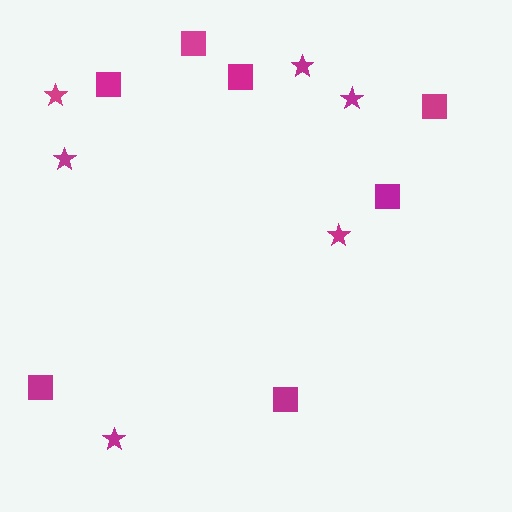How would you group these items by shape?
There are 2 groups: one group of squares (7) and one group of stars (6).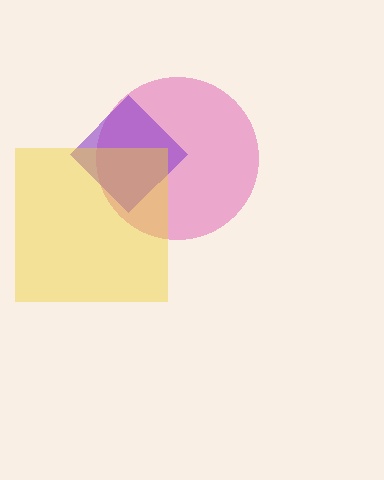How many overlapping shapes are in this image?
There are 3 overlapping shapes in the image.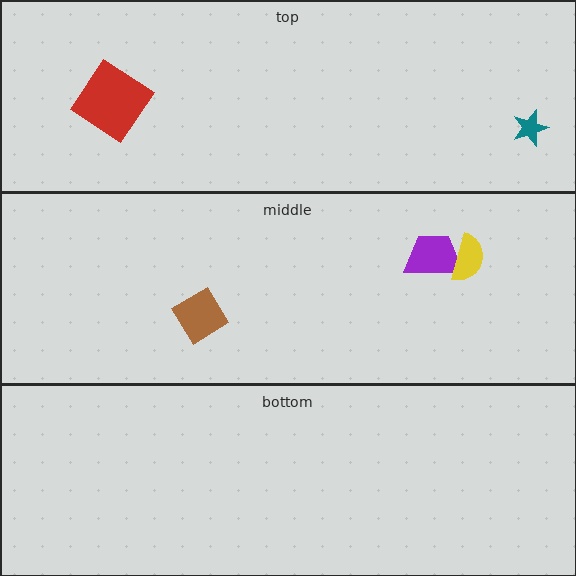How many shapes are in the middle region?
3.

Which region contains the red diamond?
The top region.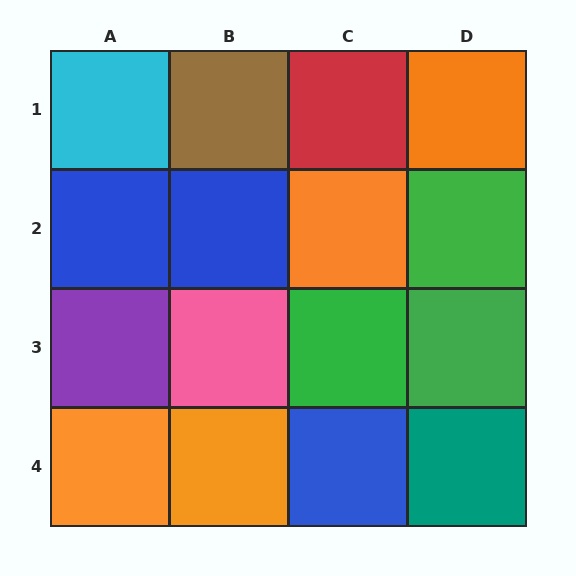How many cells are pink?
1 cell is pink.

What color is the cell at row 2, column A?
Blue.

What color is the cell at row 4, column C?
Blue.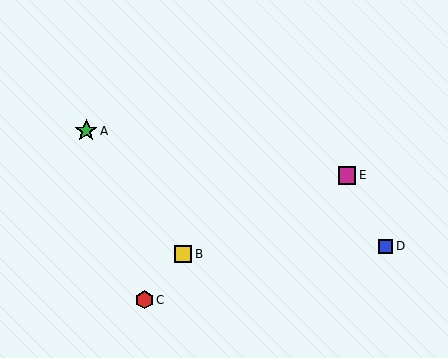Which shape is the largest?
The green star (labeled A) is the largest.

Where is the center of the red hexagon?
The center of the red hexagon is at (145, 300).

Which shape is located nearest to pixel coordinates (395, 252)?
The blue square (labeled D) at (386, 246) is nearest to that location.